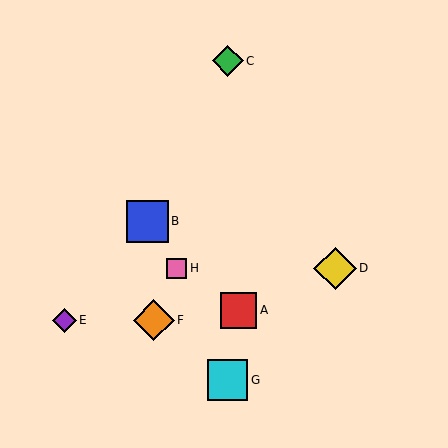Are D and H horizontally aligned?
Yes, both are at y≈268.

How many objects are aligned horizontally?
2 objects (D, H) are aligned horizontally.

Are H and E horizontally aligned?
No, H is at y≈268 and E is at y≈320.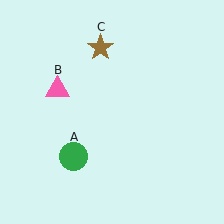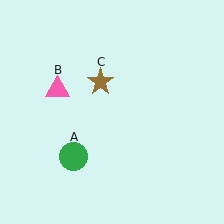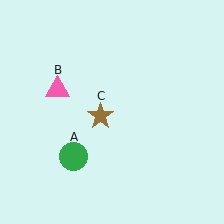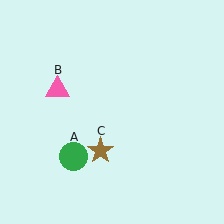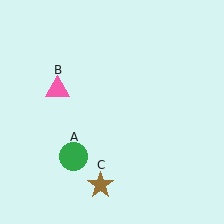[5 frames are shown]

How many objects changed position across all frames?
1 object changed position: brown star (object C).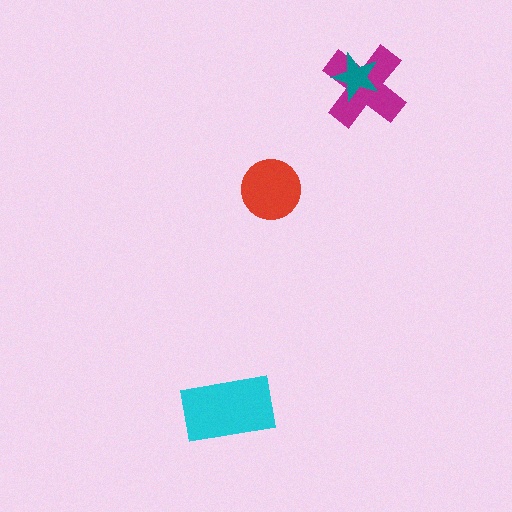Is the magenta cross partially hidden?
Yes, it is partially covered by another shape.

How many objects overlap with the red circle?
0 objects overlap with the red circle.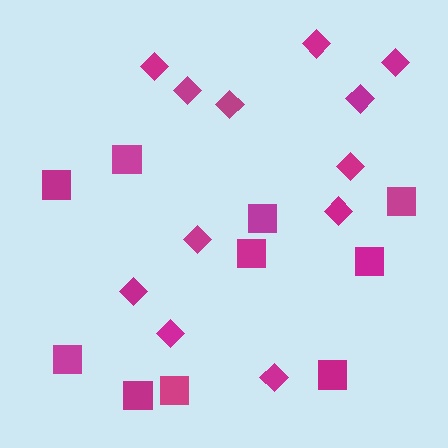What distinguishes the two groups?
There are 2 groups: one group of squares (10) and one group of diamonds (12).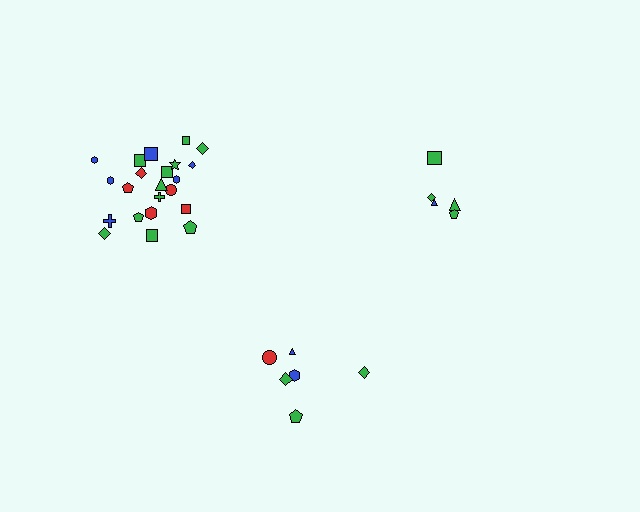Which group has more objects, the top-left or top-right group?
The top-left group.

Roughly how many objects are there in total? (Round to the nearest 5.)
Roughly 35 objects in total.